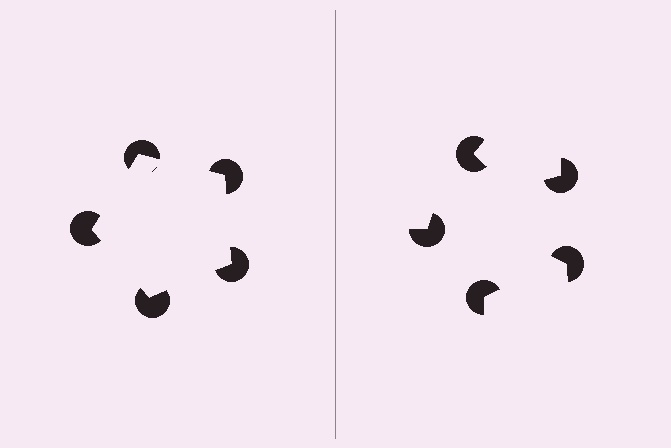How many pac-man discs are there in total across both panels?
10 — 5 on each side.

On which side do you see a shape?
An illusory pentagon appears on the left side. On the right side the wedge cuts are rotated, so no coherent shape forms.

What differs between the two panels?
The pac-man discs are positioned identically on both sides; only the wedge orientations differ. On the left they align to a pentagon; on the right they are misaligned.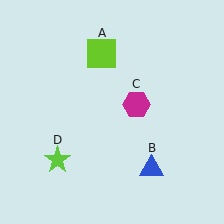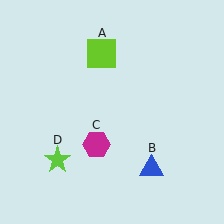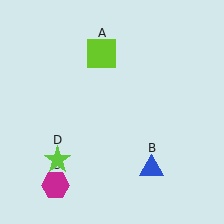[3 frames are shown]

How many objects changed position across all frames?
1 object changed position: magenta hexagon (object C).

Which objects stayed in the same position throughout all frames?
Lime square (object A) and blue triangle (object B) and lime star (object D) remained stationary.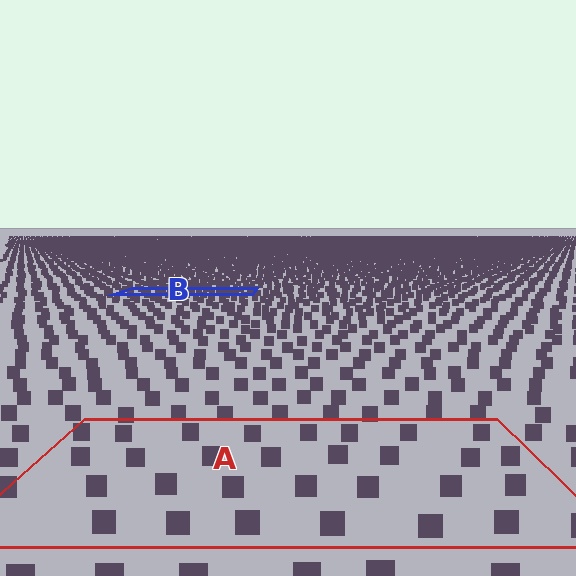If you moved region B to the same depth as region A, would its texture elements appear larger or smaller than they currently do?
They would appear larger. At a closer depth, the same texture elements are projected at a bigger on-screen size.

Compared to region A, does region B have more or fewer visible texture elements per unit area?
Region B has more texture elements per unit area — they are packed more densely because it is farther away.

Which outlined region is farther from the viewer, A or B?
Region B is farther from the viewer — the texture elements inside it appear smaller and more densely packed.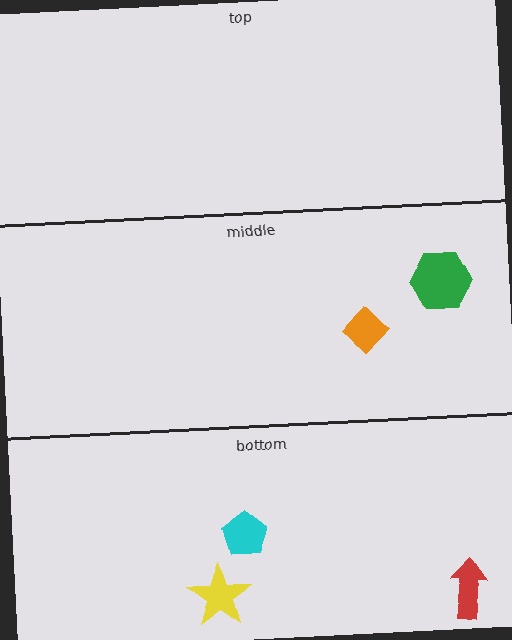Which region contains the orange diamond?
The middle region.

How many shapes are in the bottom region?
3.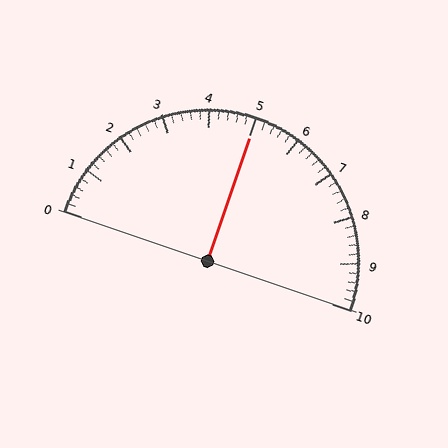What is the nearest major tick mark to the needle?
The nearest major tick mark is 5.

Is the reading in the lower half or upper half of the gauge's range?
The reading is in the upper half of the range (0 to 10).